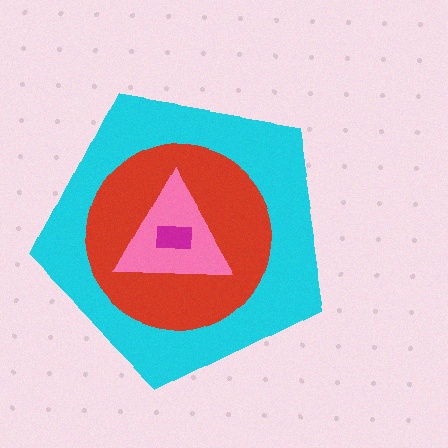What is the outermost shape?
The cyan pentagon.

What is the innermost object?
The magenta rectangle.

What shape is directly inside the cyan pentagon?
The red circle.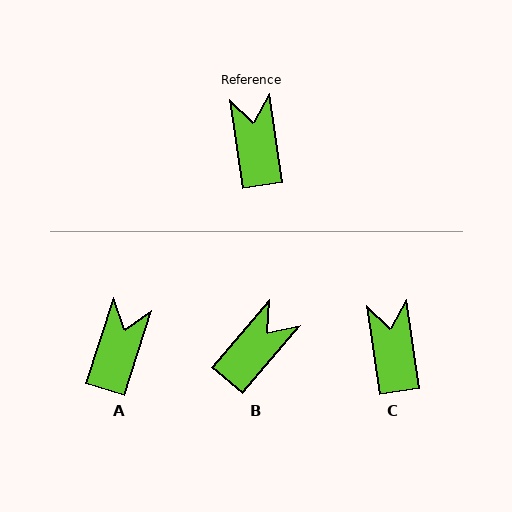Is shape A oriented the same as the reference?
No, it is off by about 26 degrees.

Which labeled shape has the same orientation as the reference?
C.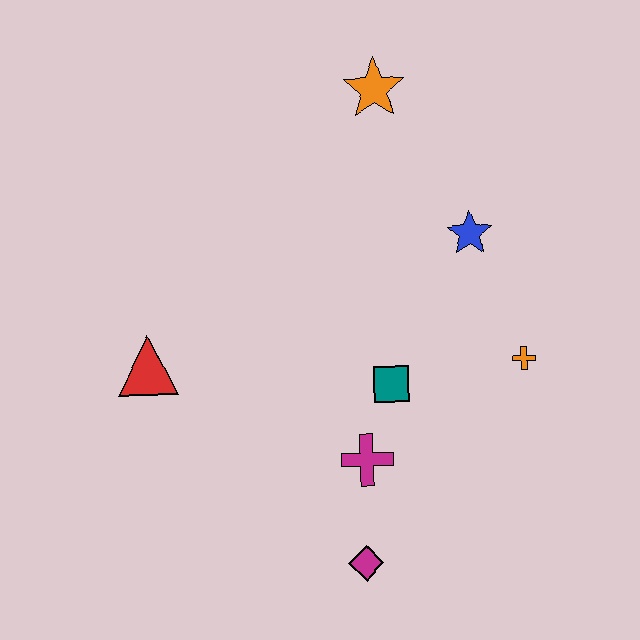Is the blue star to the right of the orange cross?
No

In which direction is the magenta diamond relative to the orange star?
The magenta diamond is below the orange star.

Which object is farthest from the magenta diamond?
The orange star is farthest from the magenta diamond.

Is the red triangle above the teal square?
Yes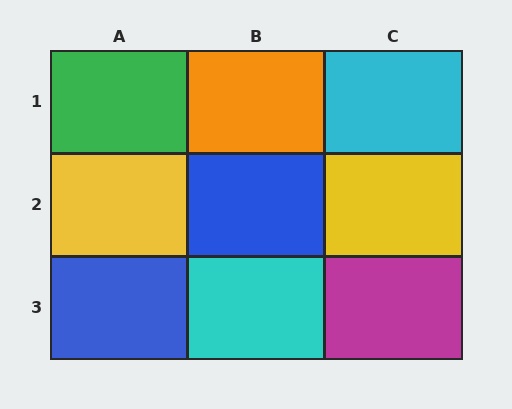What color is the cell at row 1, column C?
Cyan.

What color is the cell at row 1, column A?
Green.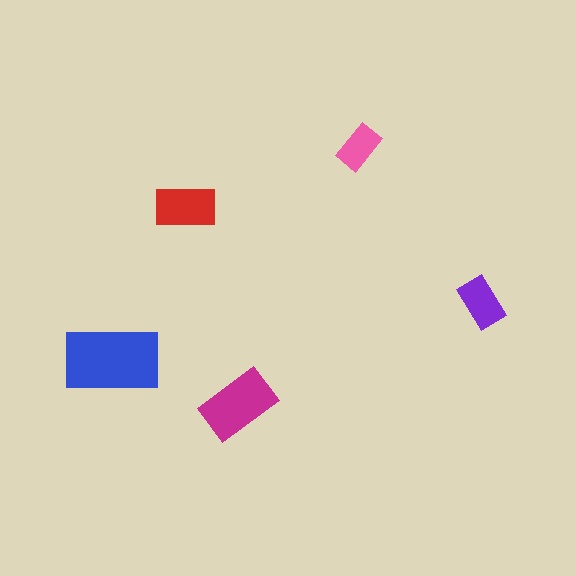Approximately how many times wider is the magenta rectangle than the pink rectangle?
About 1.5 times wider.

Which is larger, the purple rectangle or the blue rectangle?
The blue one.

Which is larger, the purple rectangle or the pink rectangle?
The purple one.